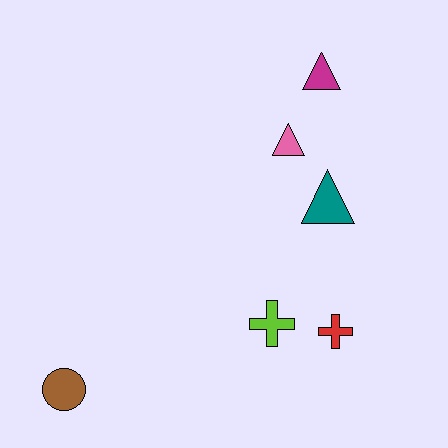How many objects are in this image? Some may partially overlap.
There are 6 objects.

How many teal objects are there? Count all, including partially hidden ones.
There is 1 teal object.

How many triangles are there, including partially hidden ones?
There are 3 triangles.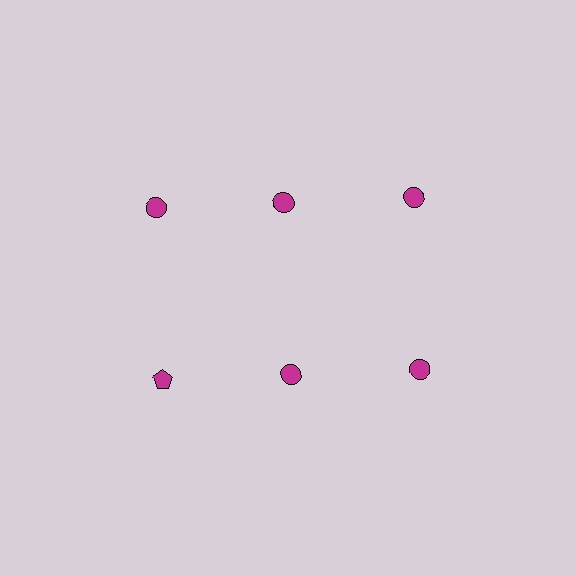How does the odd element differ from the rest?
It has a different shape: pentagon instead of circle.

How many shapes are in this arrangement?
There are 6 shapes arranged in a grid pattern.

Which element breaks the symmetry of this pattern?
The magenta pentagon in the second row, leftmost column breaks the symmetry. All other shapes are magenta circles.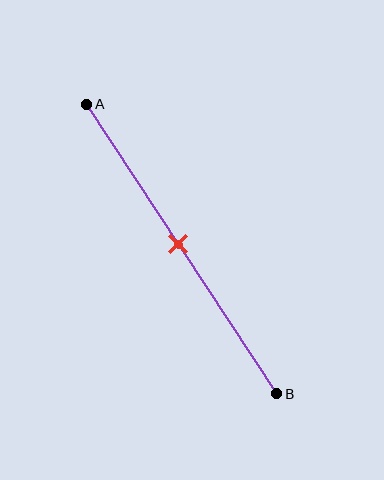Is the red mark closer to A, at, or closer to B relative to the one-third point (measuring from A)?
The red mark is closer to point B than the one-third point of segment AB.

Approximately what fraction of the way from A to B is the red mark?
The red mark is approximately 50% of the way from A to B.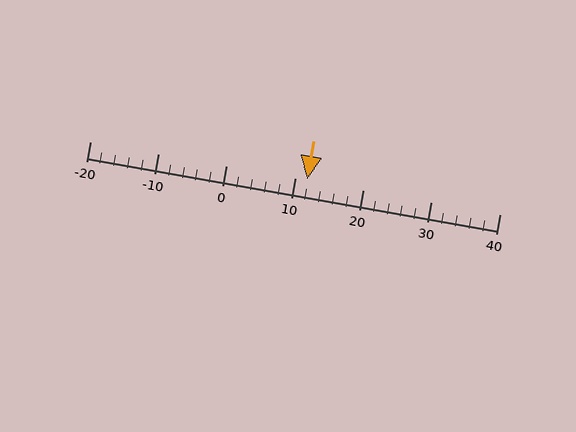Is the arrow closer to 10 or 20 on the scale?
The arrow is closer to 10.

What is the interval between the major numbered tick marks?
The major tick marks are spaced 10 units apart.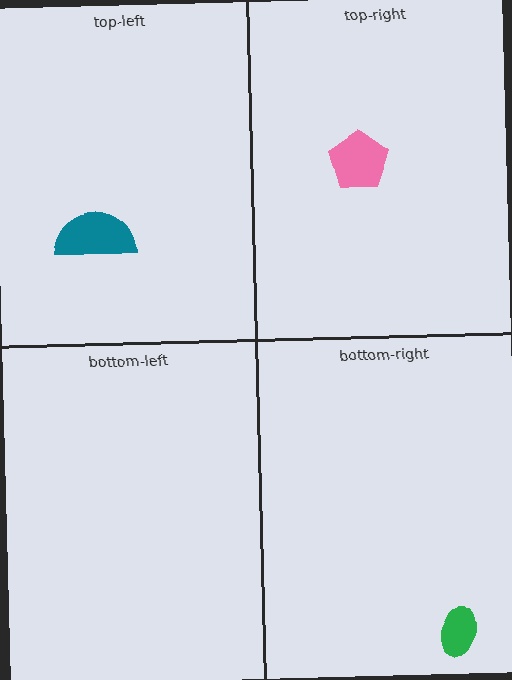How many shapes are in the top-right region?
1.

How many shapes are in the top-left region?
1.